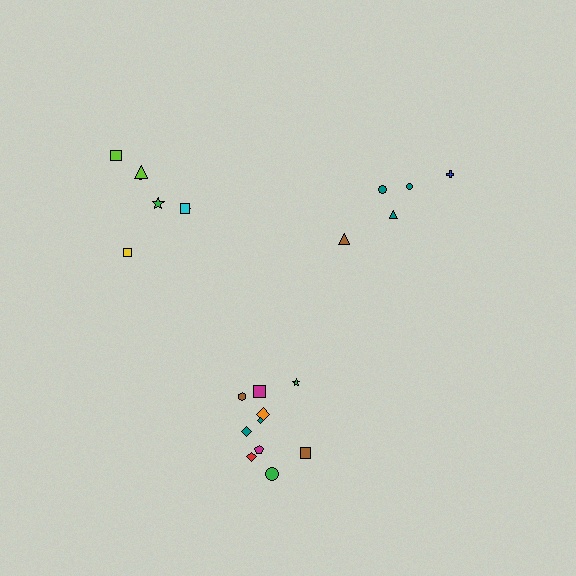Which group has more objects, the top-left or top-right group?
The top-left group.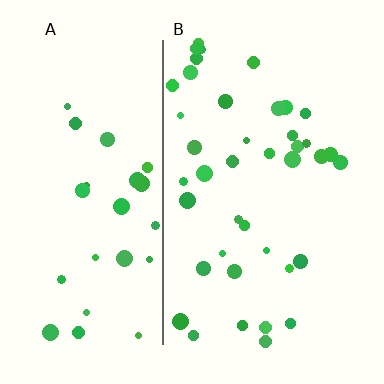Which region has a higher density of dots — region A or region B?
B (the right).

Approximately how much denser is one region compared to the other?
Approximately 1.4× — region B over region A.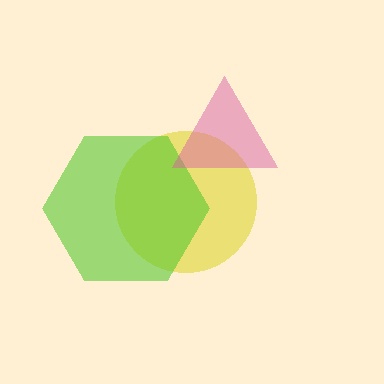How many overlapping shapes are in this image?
There are 3 overlapping shapes in the image.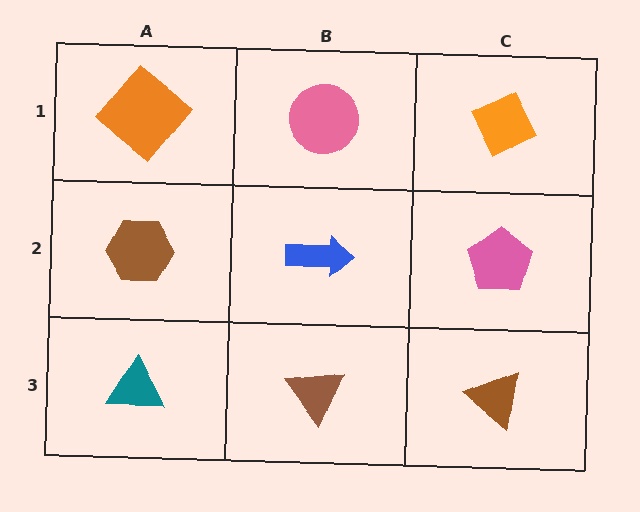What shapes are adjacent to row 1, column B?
A blue arrow (row 2, column B), an orange diamond (row 1, column A), an orange diamond (row 1, column C).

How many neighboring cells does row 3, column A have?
2.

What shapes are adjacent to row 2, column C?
An orange diamond (row 1, column C), a brown triangle (row 3, column C), a blue arrow (row 2, column B).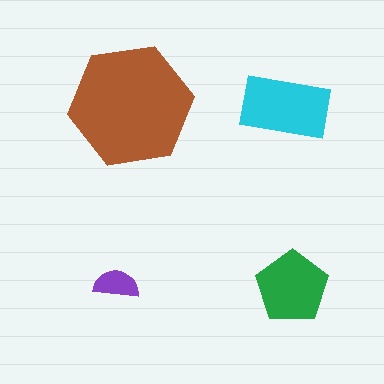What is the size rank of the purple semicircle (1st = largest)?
4th.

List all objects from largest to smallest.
The brown hexagon, the cyan rectangle, the green pentagon, the purple semicircle.